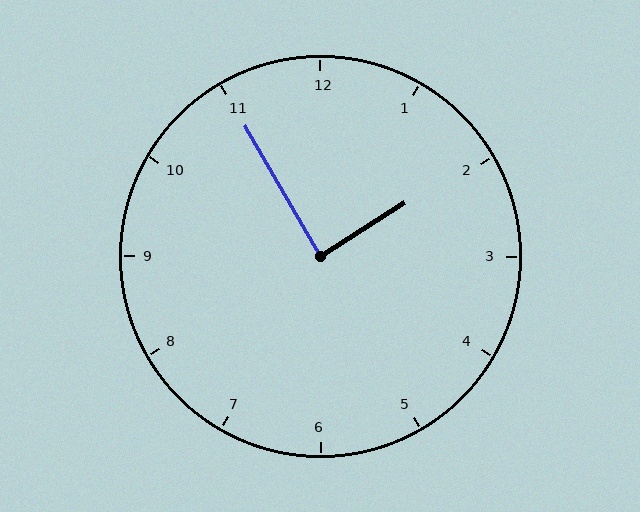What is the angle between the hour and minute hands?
Approximately 88 degrees.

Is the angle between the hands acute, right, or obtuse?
It is right.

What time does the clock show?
1:55.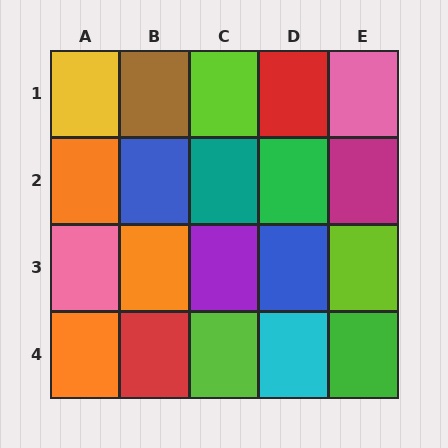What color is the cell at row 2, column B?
Blue.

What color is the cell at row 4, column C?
Lime.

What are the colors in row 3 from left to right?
Pink, orange, purple, blue, lime.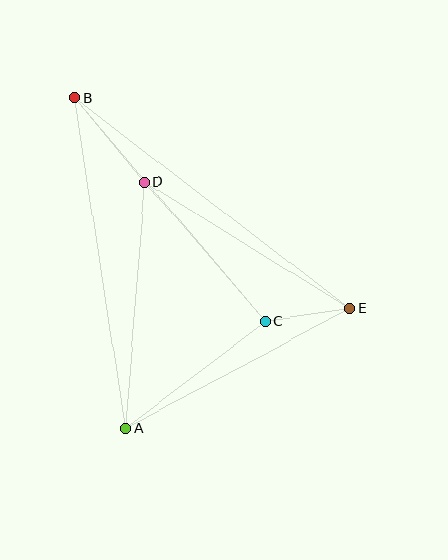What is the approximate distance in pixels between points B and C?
The distance between B and C is approximately 294 pixels.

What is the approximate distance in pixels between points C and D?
The distance between C and D is approximately 184 pixels.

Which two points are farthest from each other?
Points B and E are farthest from each other.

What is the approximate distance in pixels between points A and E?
The distance between A and E is approximately 254 pixels.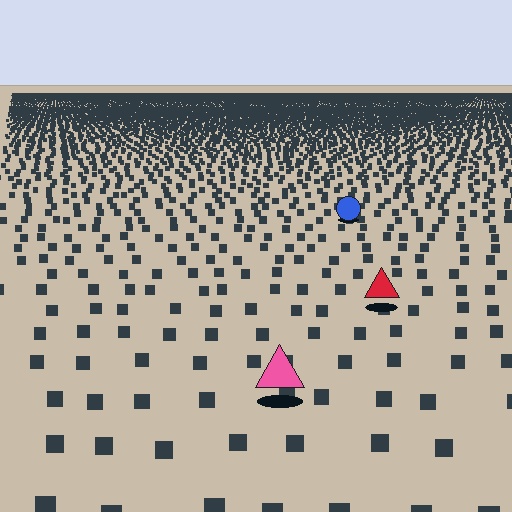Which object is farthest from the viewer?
The blue circle is farthest from the viewer. It appears smaller and the ground texture around it is denser.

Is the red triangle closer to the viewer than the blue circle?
Yes. The red triangle is closer — you can tell from the texture gradient: the ground texture is coarser near it.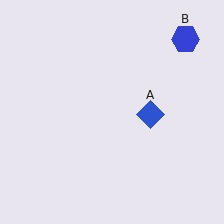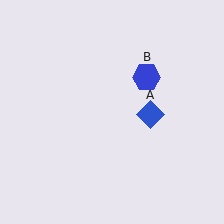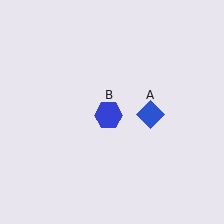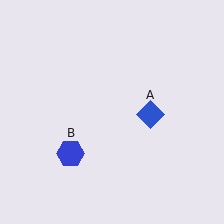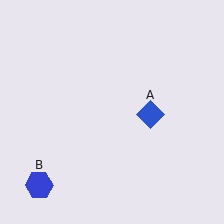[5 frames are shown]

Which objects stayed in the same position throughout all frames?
Blue diamond (object A) remained stationary.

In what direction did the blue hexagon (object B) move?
The blue hexagon (object B) moved down and to the left.